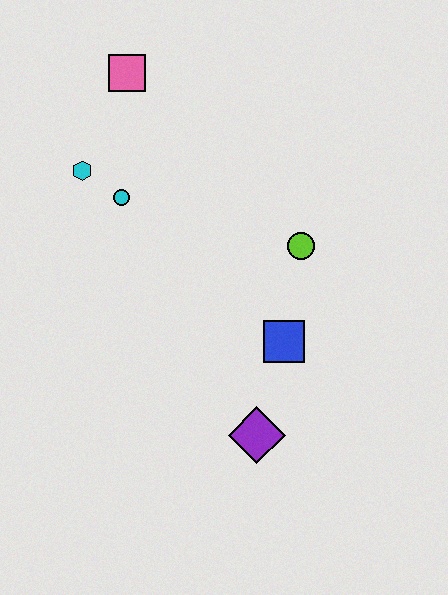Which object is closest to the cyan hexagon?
The cyan circle is closest to the cyan hexagon.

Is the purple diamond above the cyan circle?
No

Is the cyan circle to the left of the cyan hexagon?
No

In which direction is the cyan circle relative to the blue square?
The cyan circle is to the left of the blue square.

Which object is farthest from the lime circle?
The pink square is farthest from the lime circle.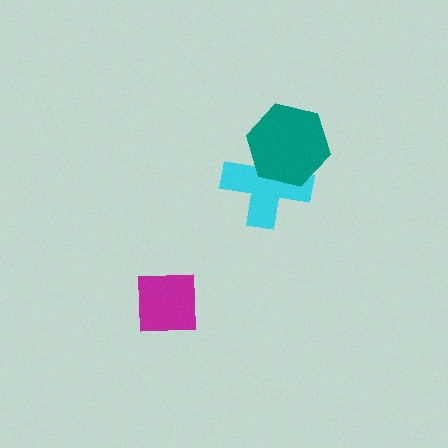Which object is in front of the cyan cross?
The teal hexagon is in front of the cyan cross.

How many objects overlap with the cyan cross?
1 object overlaps with the cyan cross.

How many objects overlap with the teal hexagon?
1 object overlaps with the teal hexagon.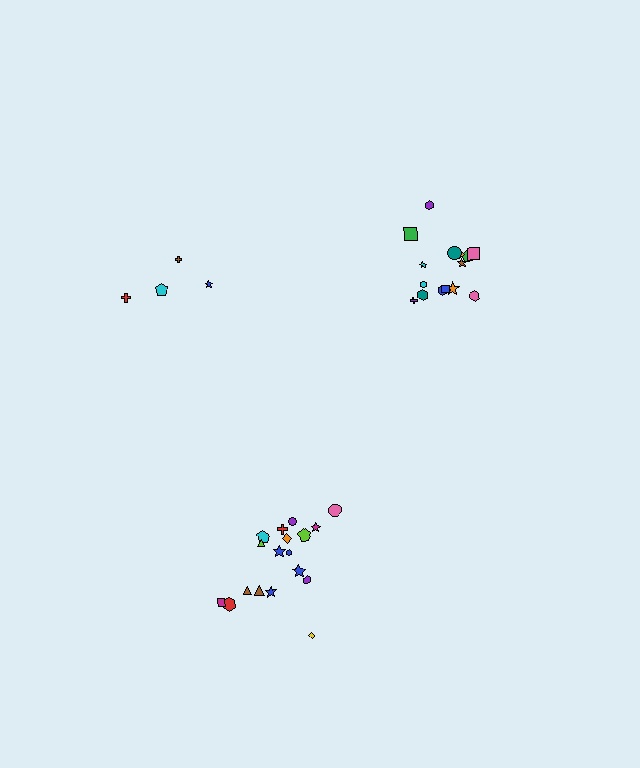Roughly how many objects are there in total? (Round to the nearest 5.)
Roughly 35 objects in total.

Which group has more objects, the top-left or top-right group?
The top-right group.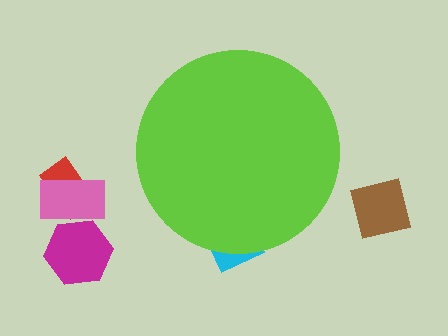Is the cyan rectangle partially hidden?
Yes, the cyan rectangle is partially hidden behind the lime circle.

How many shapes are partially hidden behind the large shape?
1 shape is partially hidden.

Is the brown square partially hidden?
No, the brown square is fully visible.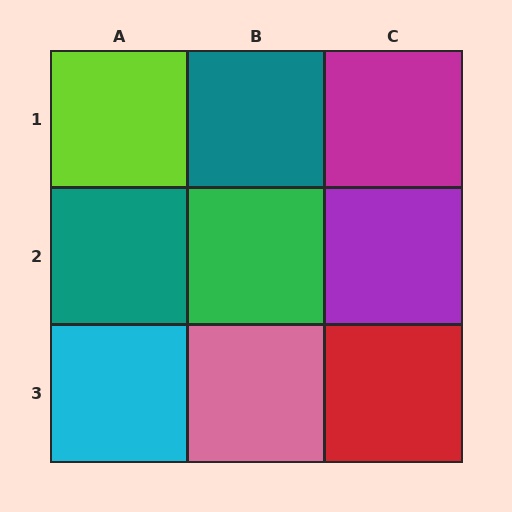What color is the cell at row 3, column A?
Cyan.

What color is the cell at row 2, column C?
Purple.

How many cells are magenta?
1 cell is magenta.